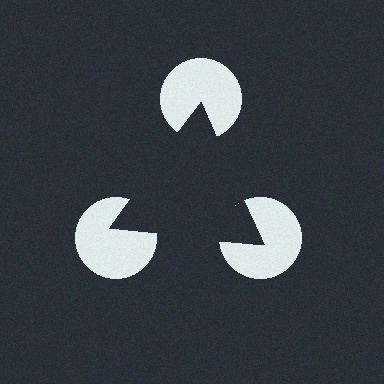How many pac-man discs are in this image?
There are 3 — one at each vertex of the illusory triangle.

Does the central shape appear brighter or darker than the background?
It typically appears slightly darker than the background, even though no actual brightness change is drawn.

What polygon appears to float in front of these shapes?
An illusory triangle — its edges are inferred from the aligned wedge cuts in the pac-man discs, not physically drawn.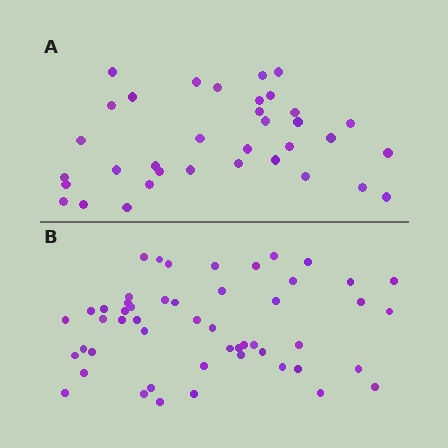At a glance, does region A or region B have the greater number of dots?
Region B (the bottom region) has more dots.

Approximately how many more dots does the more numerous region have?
Region B has approximately 15 more dots than region A.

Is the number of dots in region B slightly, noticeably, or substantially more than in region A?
Region B has substantially more. The ratio is roughly 1.5 to 1.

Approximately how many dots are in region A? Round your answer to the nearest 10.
About 40 dots. (The exact count is 35, which rounds to 40.)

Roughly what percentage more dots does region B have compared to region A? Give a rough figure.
About 45% more.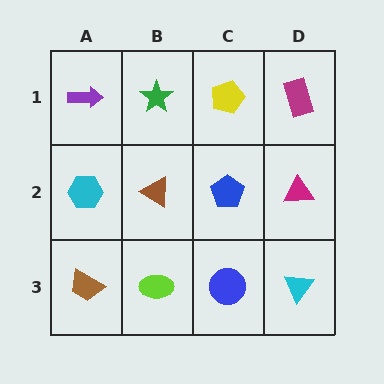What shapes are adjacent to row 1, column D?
A magenta triangle (row 2, column D), a yellow pentagon (row 1, column C).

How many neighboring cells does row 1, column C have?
3.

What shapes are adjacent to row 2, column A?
A purple arrow (row 1, column A), a brown trapezoid (row 3, column A), a brown triangle (row 2, column B).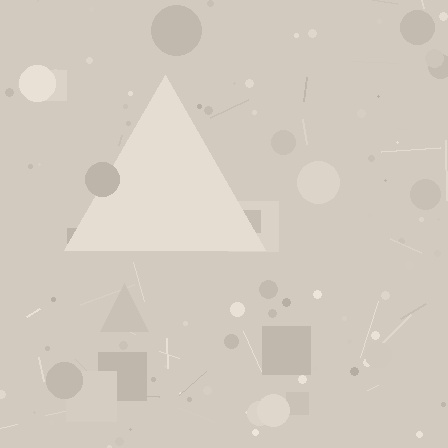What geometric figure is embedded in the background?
A triangle is embedded in the background.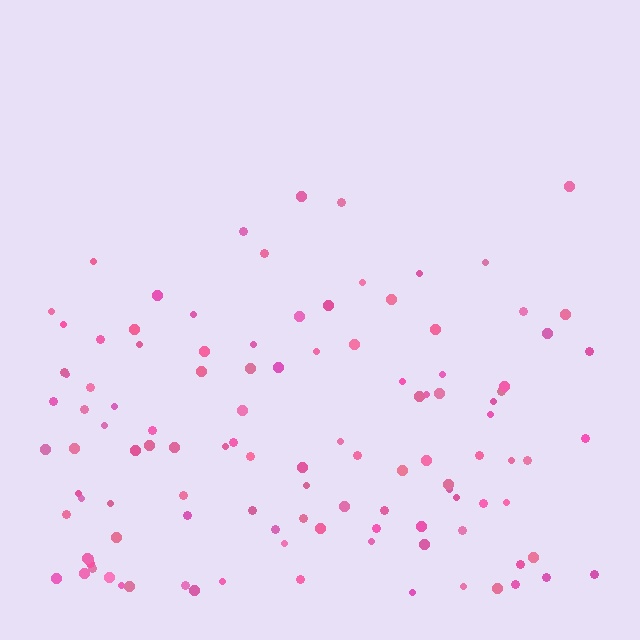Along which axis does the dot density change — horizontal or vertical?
Vertical.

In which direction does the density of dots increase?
From top to bottom, with the bottom side densest.